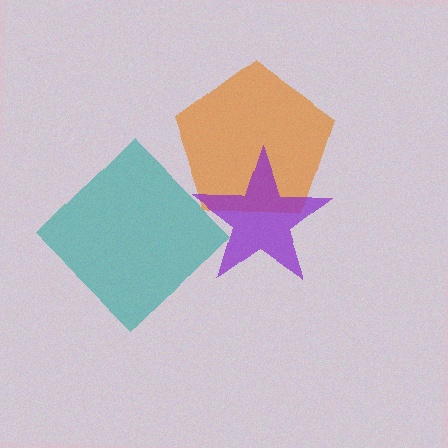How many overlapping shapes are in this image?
There are 3 overlapping shapes in the image.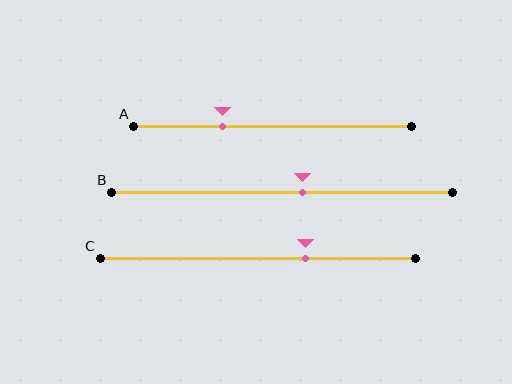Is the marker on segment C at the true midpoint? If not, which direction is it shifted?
No, the marker on segment C is shifted to the right by about 15% of the segment length.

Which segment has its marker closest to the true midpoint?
Segment B has its marker closest to the true midpoint.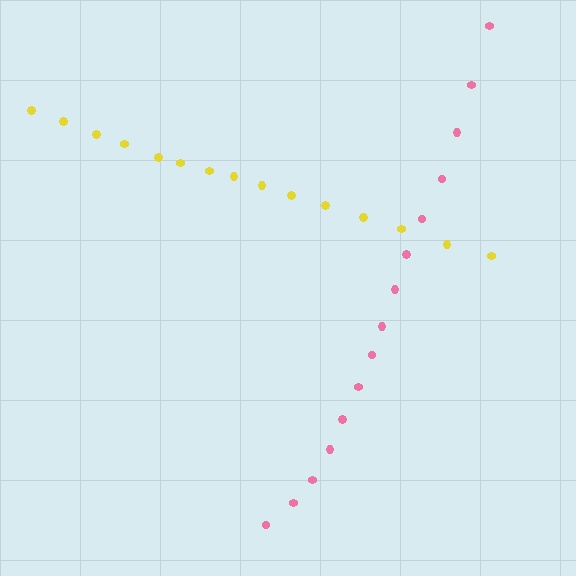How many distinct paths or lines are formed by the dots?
There are 2 distinct paths.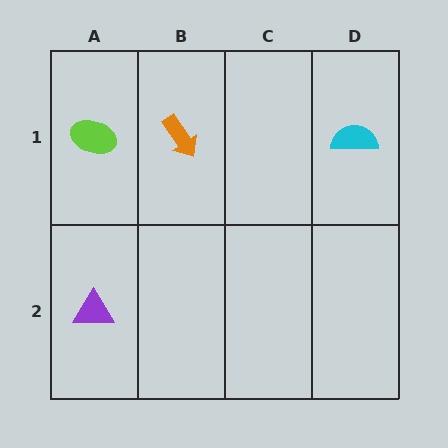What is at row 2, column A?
A purple triangle.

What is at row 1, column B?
An orange arrow.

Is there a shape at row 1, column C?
No, that cell is empty.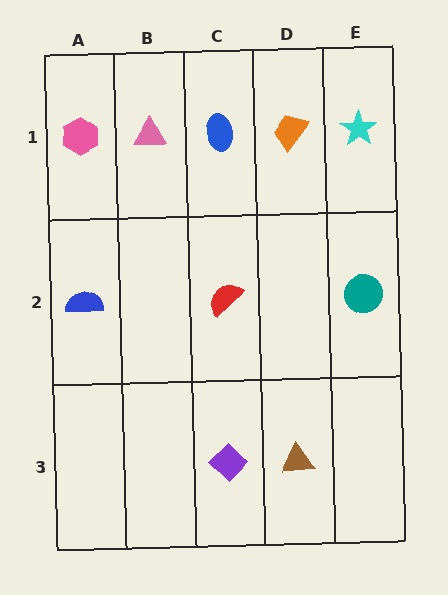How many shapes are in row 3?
2 shapes.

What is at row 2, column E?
A teal circle.